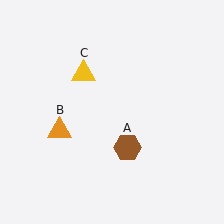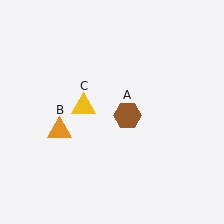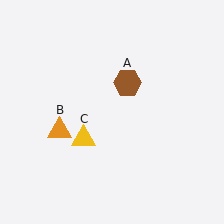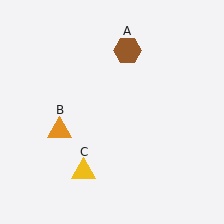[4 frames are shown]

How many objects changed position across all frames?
2 objects changed position: brown hexagon (object A), yellow triangle (object C).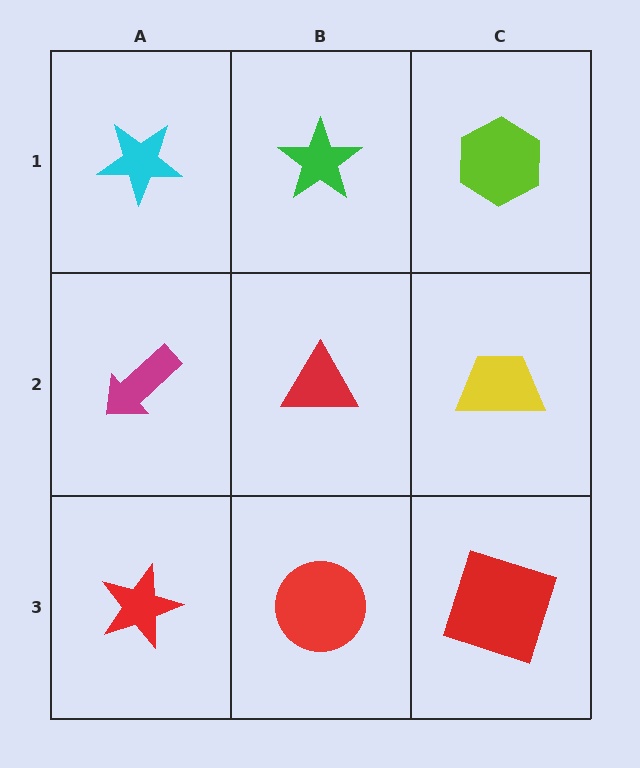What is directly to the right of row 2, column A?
A red triangle.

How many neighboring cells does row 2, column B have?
4.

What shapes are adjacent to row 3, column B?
A red triangle (row 2, column B), a red star (row 3, column A), a red square (row 3, column C).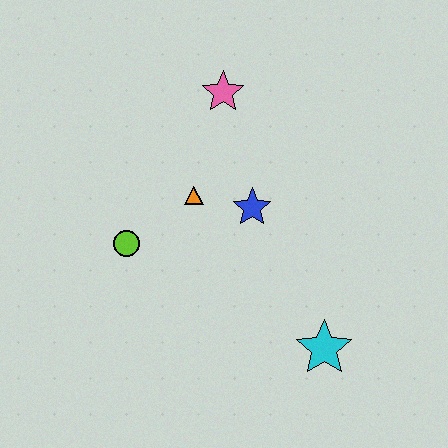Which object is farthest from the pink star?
The cyan star is farthest from the pink star.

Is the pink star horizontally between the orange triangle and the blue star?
Yes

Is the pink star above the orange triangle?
Yes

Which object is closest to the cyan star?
The blue star is closest to the cyan star.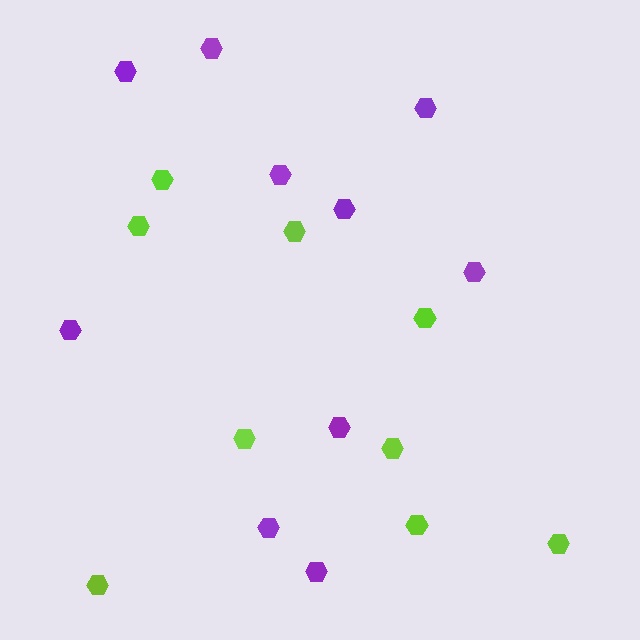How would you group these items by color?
There are 2 groups: one group of lime hexagons (9) and one group of purple hexagons (10).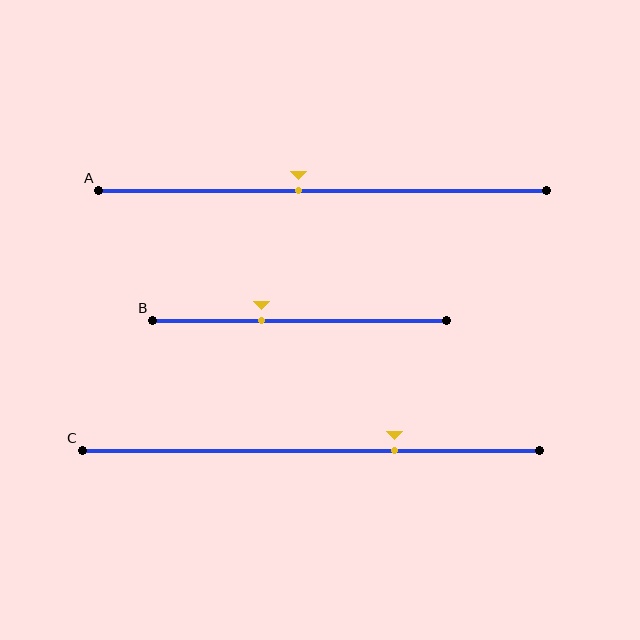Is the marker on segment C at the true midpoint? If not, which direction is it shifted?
No, the marker on segment C is shifted to the right by about 18% of the segment length.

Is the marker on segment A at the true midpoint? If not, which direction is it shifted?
No, the marker on segment A is shifted to the left by about 5% of the segment length.